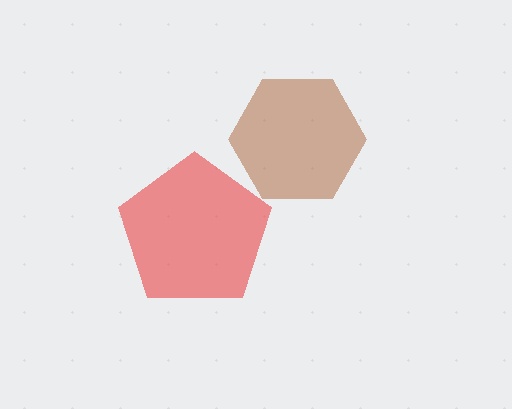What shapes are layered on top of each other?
The layered shapes are: a red pentagon, a brown hexagon.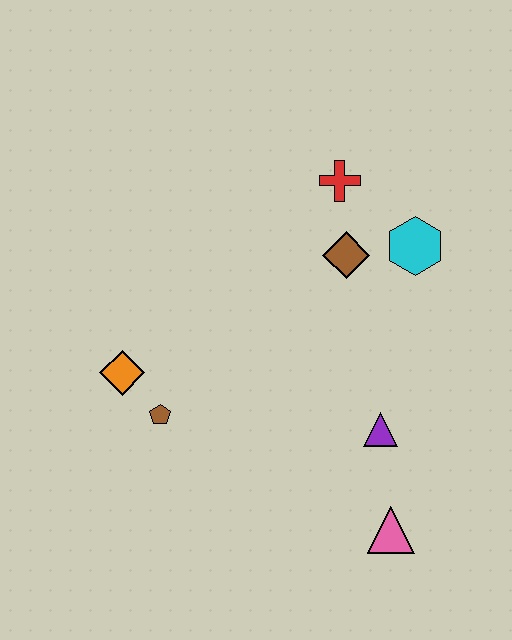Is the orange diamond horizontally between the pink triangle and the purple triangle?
No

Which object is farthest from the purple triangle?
The orange diamond is farthest from the purple triangle.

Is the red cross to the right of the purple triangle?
No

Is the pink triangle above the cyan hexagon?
No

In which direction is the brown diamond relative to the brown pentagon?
The brown diamond is to the right of the brown pentagon.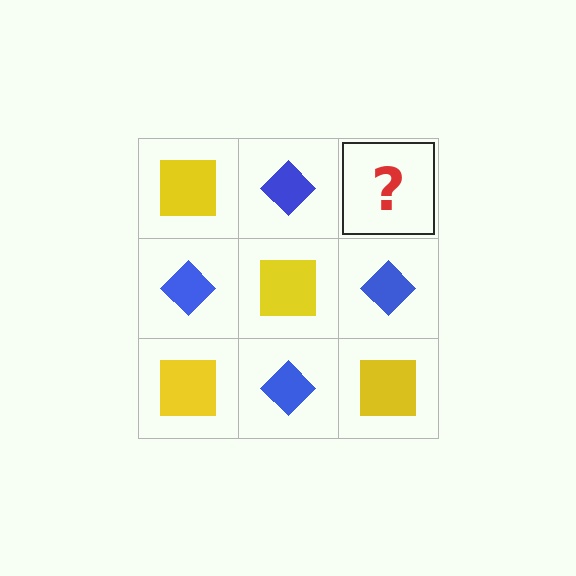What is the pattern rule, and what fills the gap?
The rule is that it alternates yellow square and blue diamond in a checkerboard pattern. The gap should be filled with a yellow square.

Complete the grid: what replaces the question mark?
The question mark should be replaced with a yellow square.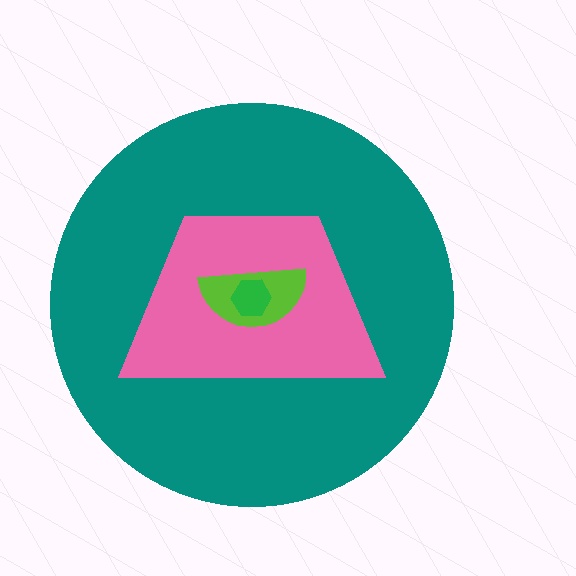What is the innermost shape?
The green hexagon.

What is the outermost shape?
The teal circle.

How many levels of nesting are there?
4.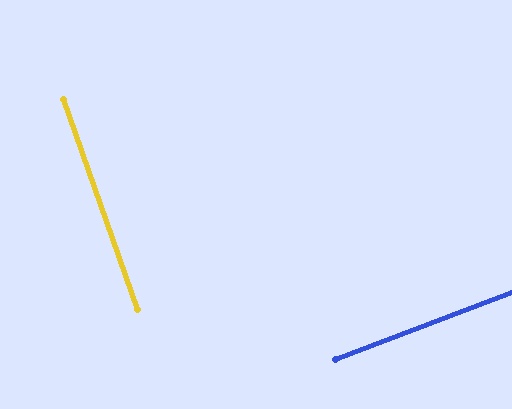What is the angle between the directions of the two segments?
Approximately 88 degrees.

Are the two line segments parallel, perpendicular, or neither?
Perpendicular — they meet at approximately 88°.